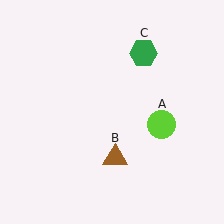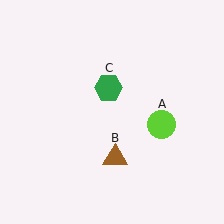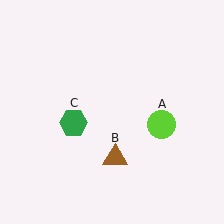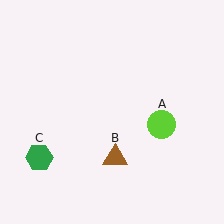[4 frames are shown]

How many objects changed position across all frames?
1 object changed position: green hexagon (object C).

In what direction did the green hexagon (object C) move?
The green hexagon (object C) moved down and to the left.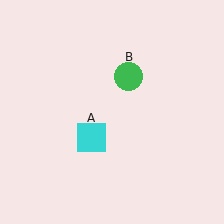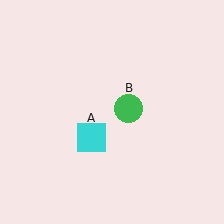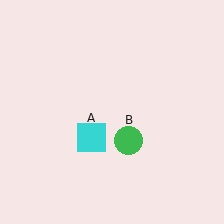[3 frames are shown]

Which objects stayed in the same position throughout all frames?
Cyan square (object A) remained stationary.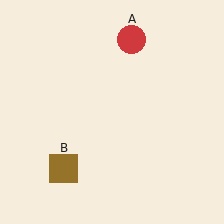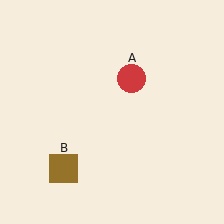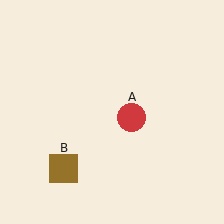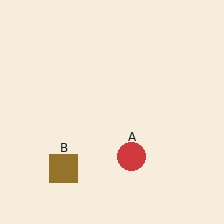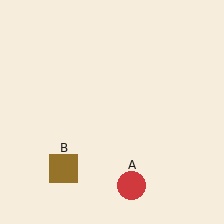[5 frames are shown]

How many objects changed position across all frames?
1 object changed position: red circle (object A).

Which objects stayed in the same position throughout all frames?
Brown square (object B) remained stationary.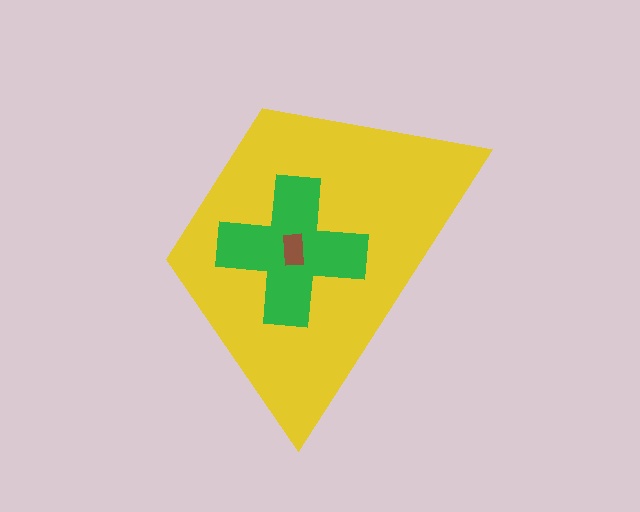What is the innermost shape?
The brown rectangle.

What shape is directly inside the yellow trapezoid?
The green cross.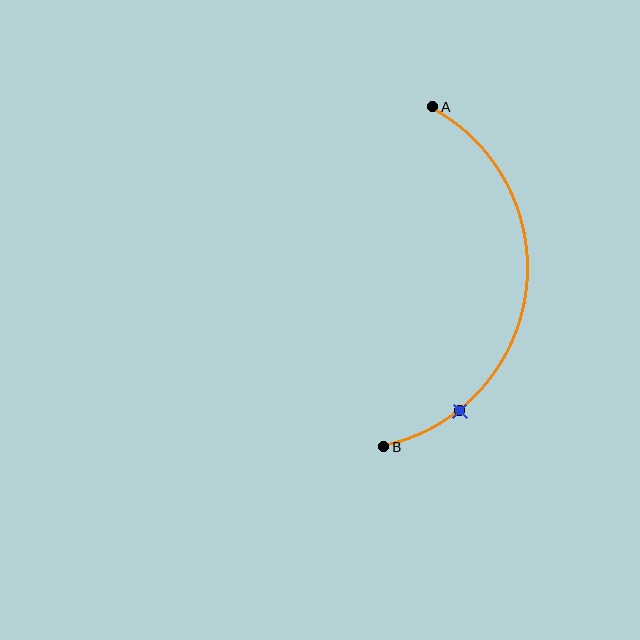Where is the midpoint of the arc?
The arc midpoint is the point on the curve farthest from the straight line joining A and B. It sits to the right of that line.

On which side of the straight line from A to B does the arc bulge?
The arc bulges to the right of the straight line connecting A and B.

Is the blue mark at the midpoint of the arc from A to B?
No. The blue mark lies on the arc but is closer to endpoint B. The arc midpoint would be at the point on the curve equidistant along the arc from both A and B.